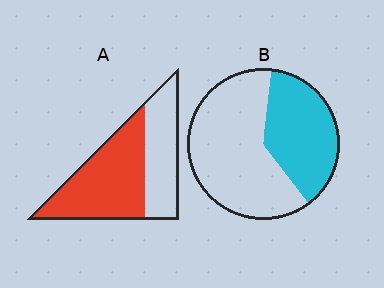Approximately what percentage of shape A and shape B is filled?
A is approximately 60% and B is approximately 40%.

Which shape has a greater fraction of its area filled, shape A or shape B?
Shape A.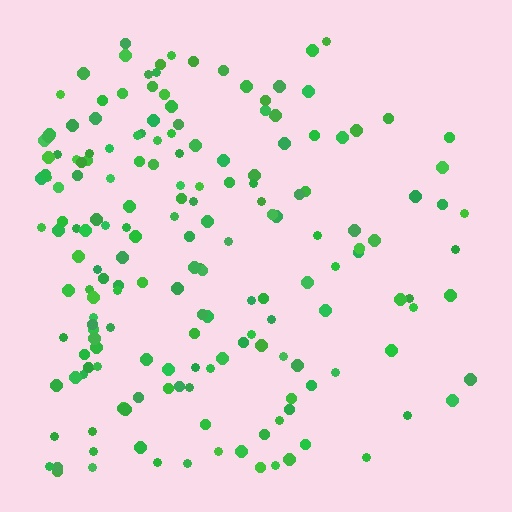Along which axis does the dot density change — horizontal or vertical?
Horizontal.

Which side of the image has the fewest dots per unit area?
The right.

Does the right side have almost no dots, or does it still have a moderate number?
Still a moderate number, just noticeably fewer than the left.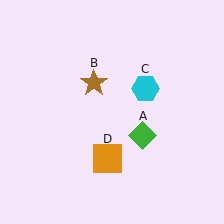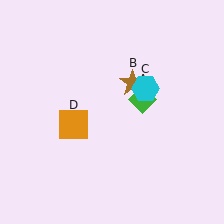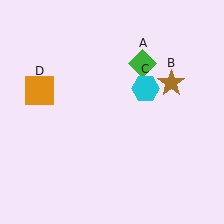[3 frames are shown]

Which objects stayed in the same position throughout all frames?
Cyan hexagon (object C) remained stationary.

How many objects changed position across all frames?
3 objects changed position: green diamond (object A), brown star (object B), orange square (object D).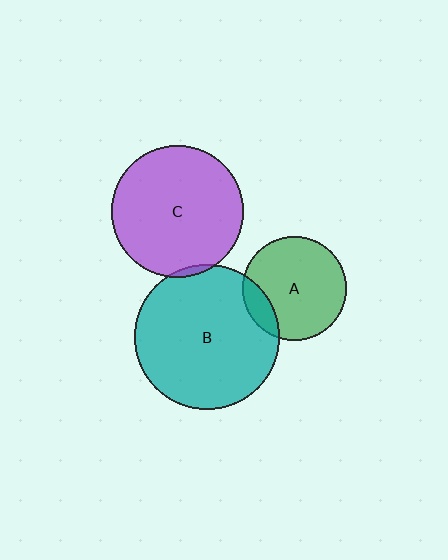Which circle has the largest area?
Circle B (teal).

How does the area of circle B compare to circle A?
Approximately 1.9 times.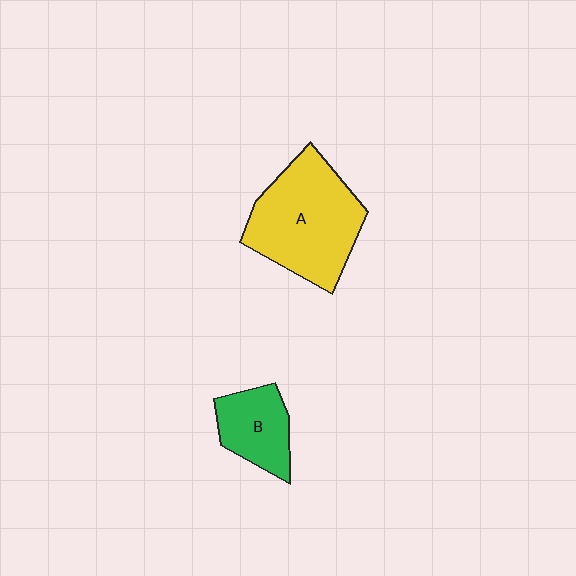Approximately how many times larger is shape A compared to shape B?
Approximately 2.1 times.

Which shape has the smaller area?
Shape B (green).